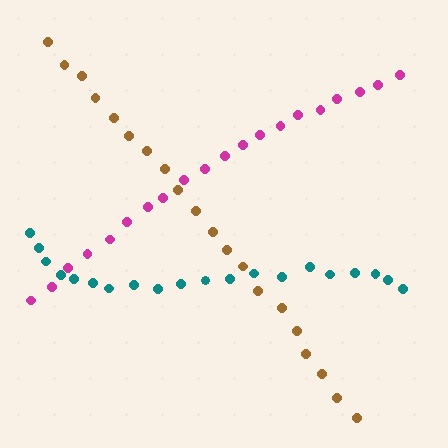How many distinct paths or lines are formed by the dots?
There are 3 distinct paths.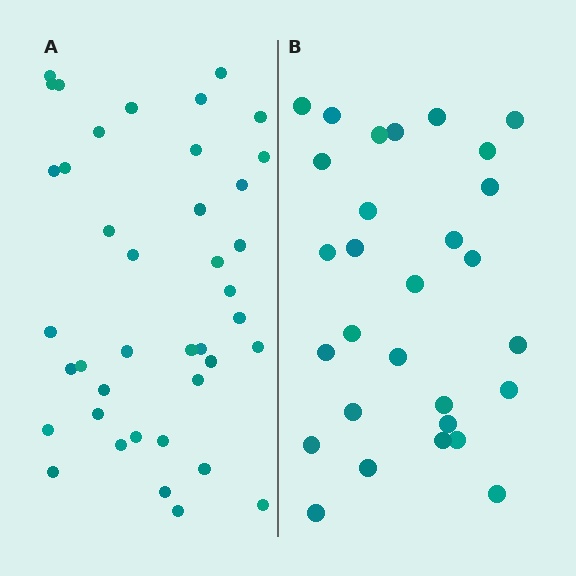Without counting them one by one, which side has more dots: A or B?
Region A (the left region) has more dots.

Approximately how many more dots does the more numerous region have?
Region A has roughly 12 or so more dots than region B.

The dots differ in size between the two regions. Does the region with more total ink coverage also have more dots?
No. Region B has more total ink coverage because its dots are larger, but region A actually contains more individual dots. Total area can be misleading — the number of items is what matters here.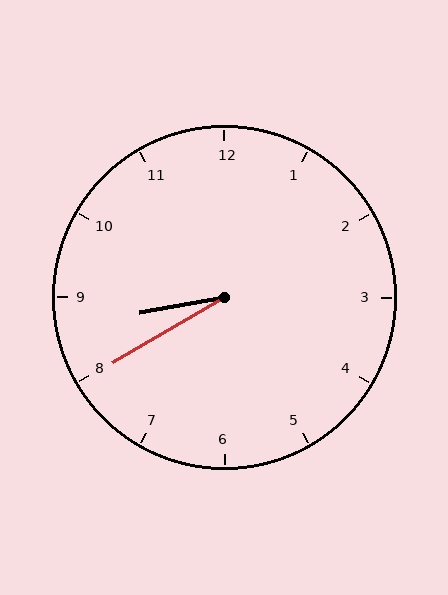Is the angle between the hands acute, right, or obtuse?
It is acute.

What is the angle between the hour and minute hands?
Approximately 20 degrees.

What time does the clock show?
8:40.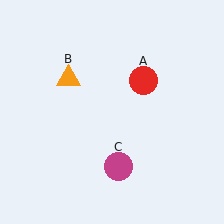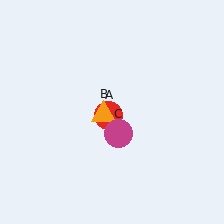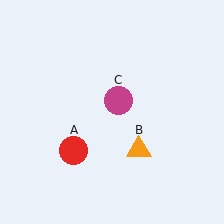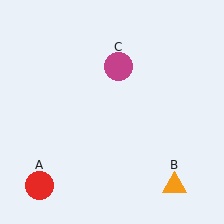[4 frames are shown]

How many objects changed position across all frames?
3 objects changed position: red circle (object A), orange triangle (object B), magenta circle (object C).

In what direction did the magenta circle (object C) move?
The magenta circle (object C) moved up.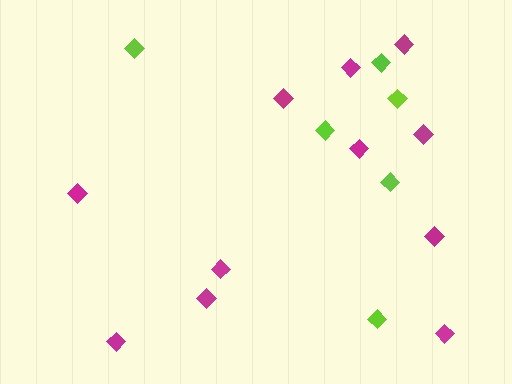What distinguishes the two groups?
There are 2 groups: one group of magenta diamonds (11) and one group of lime diamonds (6).